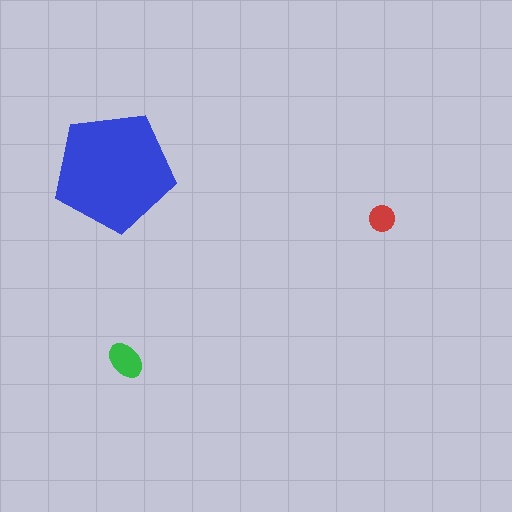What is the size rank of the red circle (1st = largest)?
3rd.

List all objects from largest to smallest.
The blue pentagon, the green ellipse, the red circle.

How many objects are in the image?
There are 3 objects in the image.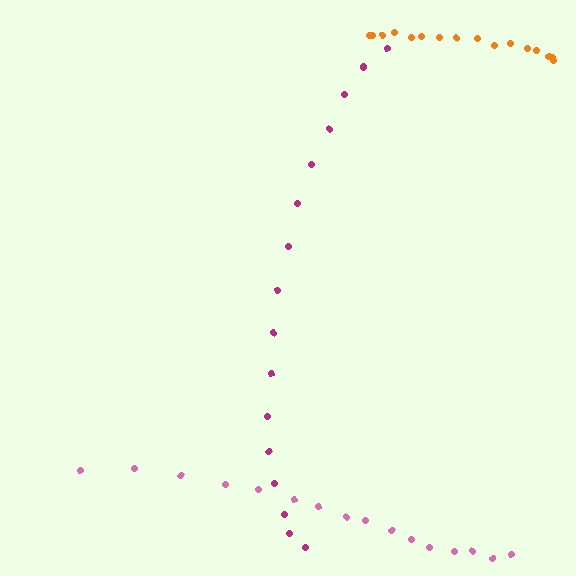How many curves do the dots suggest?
There are 3 distinct paths.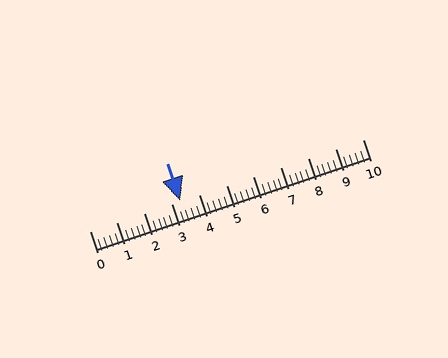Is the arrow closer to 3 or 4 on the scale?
The arrow is closer to 3.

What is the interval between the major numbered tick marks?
The major tick marks are spaced 1 units apart.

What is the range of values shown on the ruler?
The ruler shows values from 0 to 10.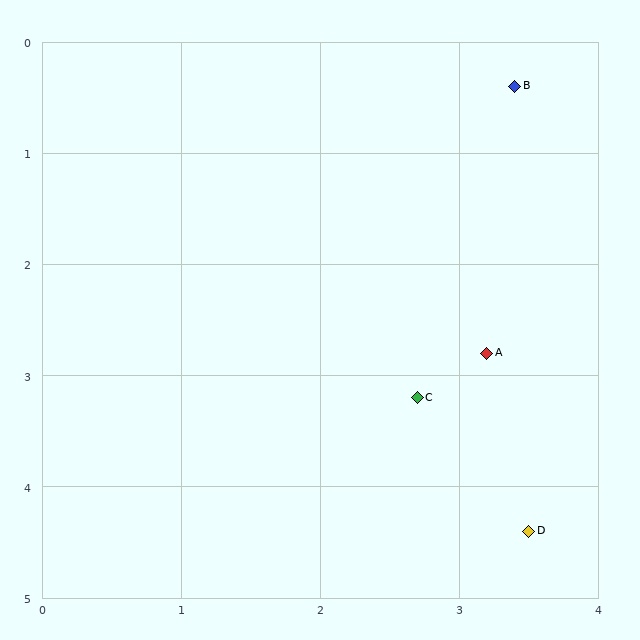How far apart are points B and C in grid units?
Points B and C are about 2.9 grid units apart.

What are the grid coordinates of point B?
Point B is at approximately (3.4, 0.4).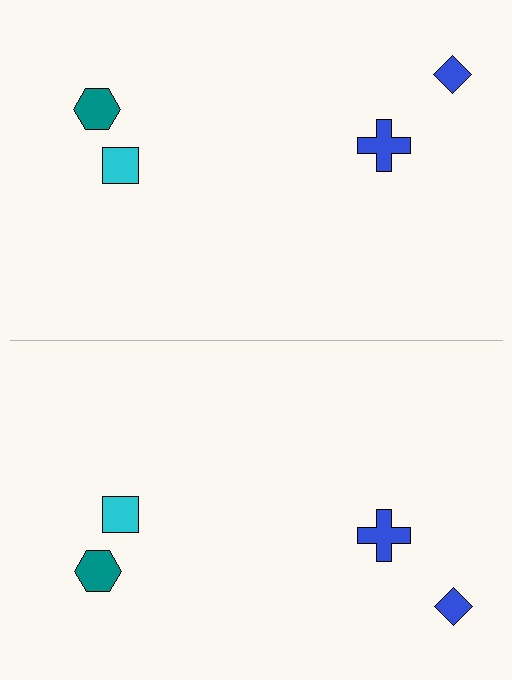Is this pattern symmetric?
Yes, this pattern has bilateral (reflection) symmetry.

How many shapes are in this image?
There are 8 shapes in this image.